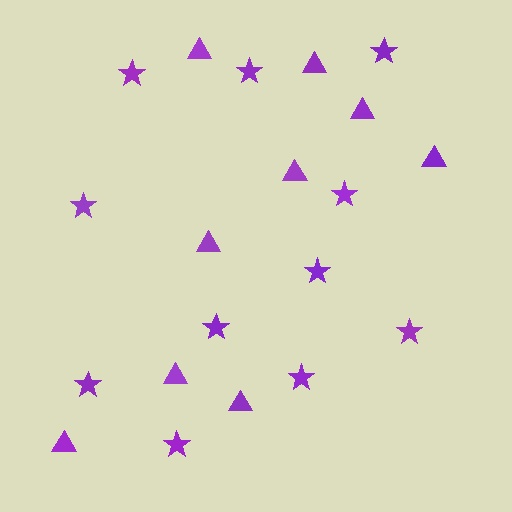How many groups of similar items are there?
There are 2 groups: one group of stars (11) and one group of triangles (9).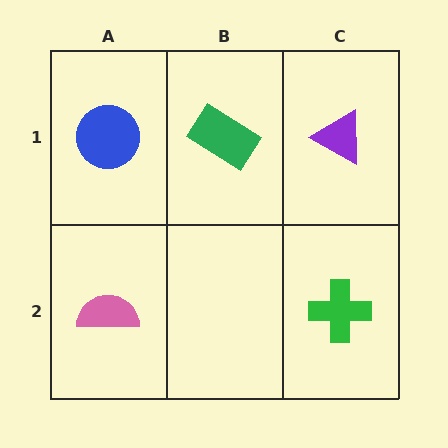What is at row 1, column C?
A purple triangle.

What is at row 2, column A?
A pink semicircle.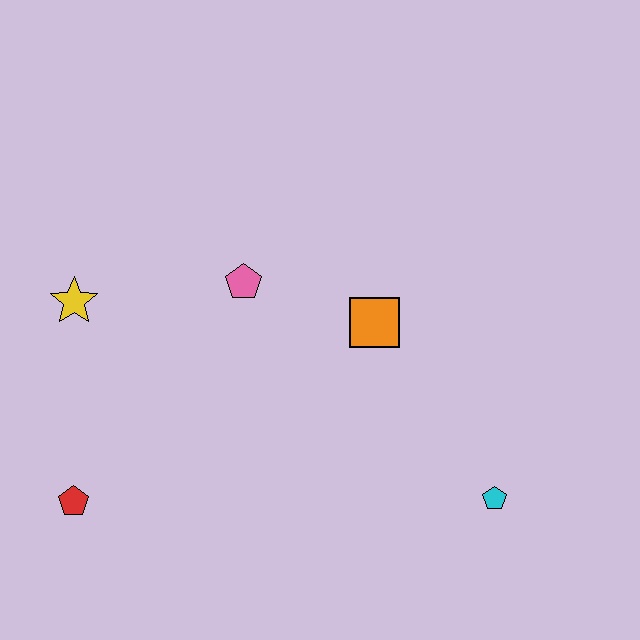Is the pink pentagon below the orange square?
No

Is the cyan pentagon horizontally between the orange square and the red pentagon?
No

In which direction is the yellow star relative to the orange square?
The yellow star is to the left of the orange square.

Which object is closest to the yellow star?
The pink pentagon is closest to the yellow star.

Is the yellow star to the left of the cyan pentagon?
Yes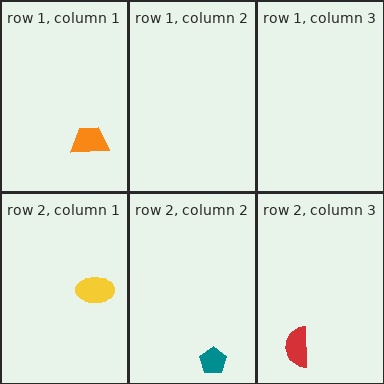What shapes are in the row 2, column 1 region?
The yellow ellipse.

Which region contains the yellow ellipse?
The row 2, column 1 region.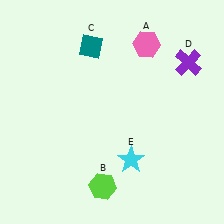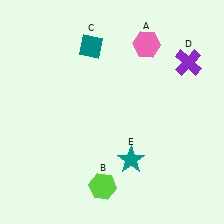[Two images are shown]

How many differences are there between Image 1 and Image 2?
There is 1 difference between the two images.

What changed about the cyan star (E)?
In Image 1, E is cyan. In Image 2, it changed to teal.